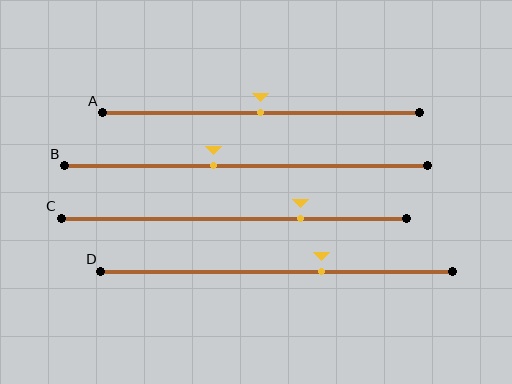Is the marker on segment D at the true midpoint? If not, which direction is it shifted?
No, the marker on segment D is shifted to the right by about 13% of the segment length.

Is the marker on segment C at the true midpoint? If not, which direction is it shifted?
No, the marker on segment C is shifted to the right by about 19% of the segment length.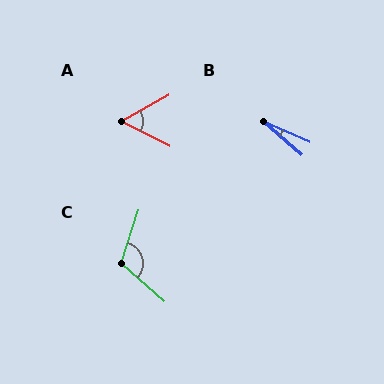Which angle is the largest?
C, at approximately 113 degrees.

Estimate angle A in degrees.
Approximately 56 degrees.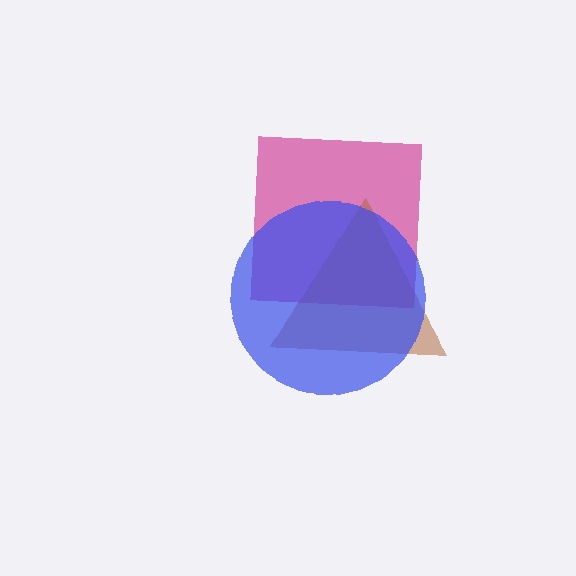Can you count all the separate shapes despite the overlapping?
Yes, there are 3 separate shapes.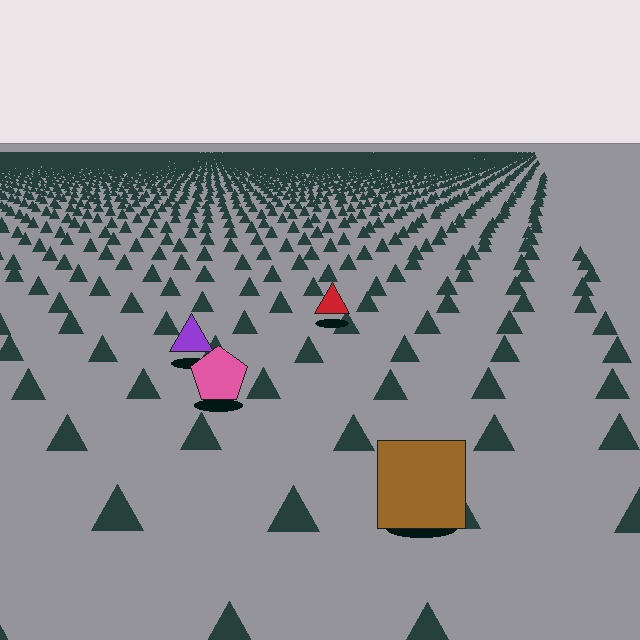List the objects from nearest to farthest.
From nearest to farthest: the brown square, the pink pentagon, the purple triangle, the red triangle.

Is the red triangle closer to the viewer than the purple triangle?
No. The purple triangle is closer — you can tell from the texture gradient: the ground texture is coarser near it.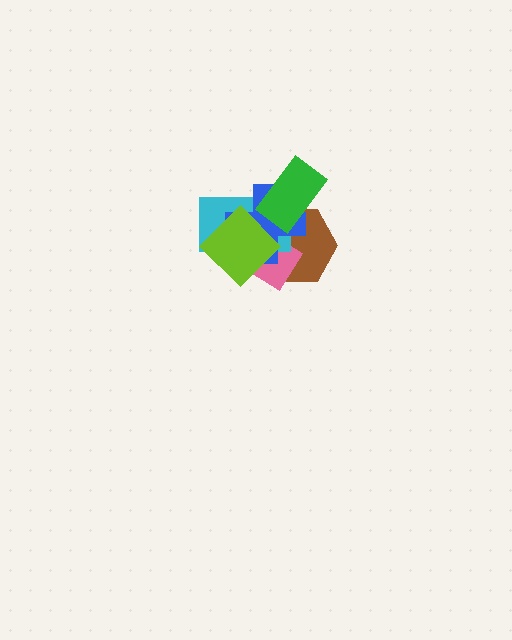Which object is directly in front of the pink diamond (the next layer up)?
The cyan rectangle is directly in front of the pink diamond.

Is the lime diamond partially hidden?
No, no other shape covers it.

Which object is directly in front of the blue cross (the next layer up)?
The lime diamond is directly in front of the blue cross.